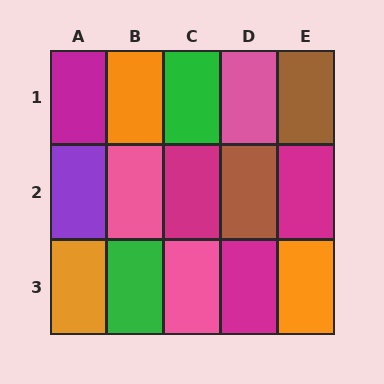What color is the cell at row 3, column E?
Orange.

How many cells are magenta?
4 cells are magenta.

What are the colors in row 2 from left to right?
Purple, pink, magenta, brown, magenta.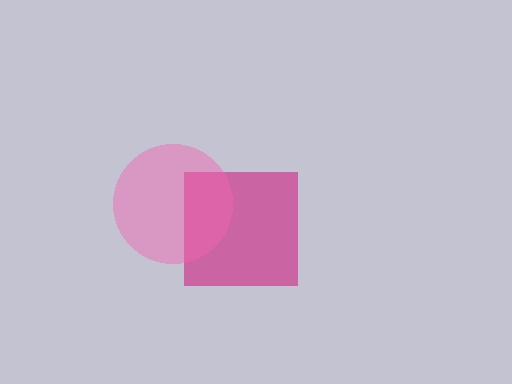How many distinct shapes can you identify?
There are 2 distinct shapes: a magenta square, a pink circle.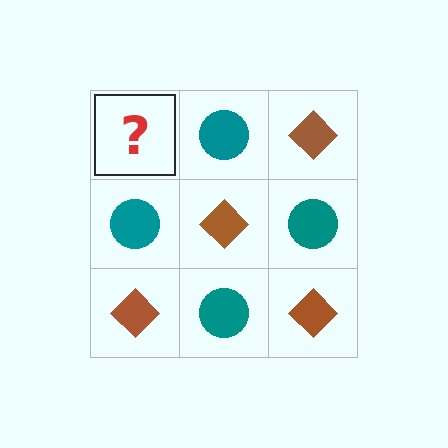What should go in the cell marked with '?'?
The missing cell should contain a brown diamond.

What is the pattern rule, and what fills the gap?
The rule is that it alternates brown diamond and teal circle in a checkerboard pattern. The gap should be filled with a brown diamond.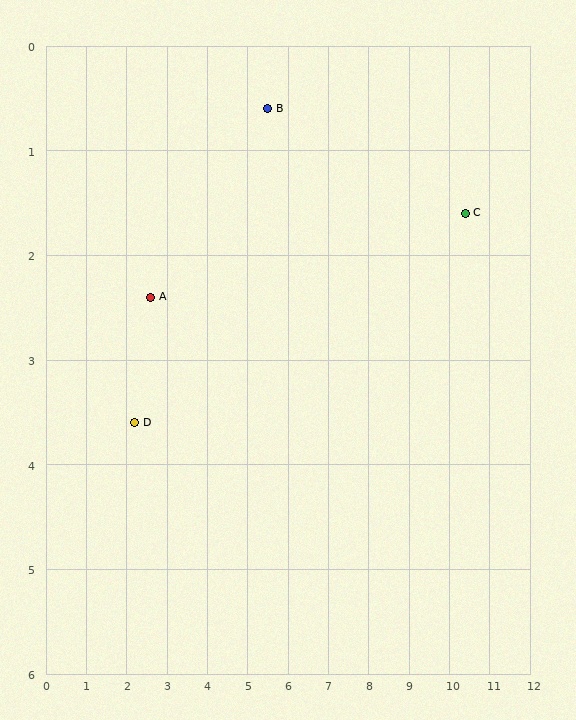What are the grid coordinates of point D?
Point D is at approximately (2.2, 3.6).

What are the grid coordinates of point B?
Point B is at approximately (5.5, 0.6).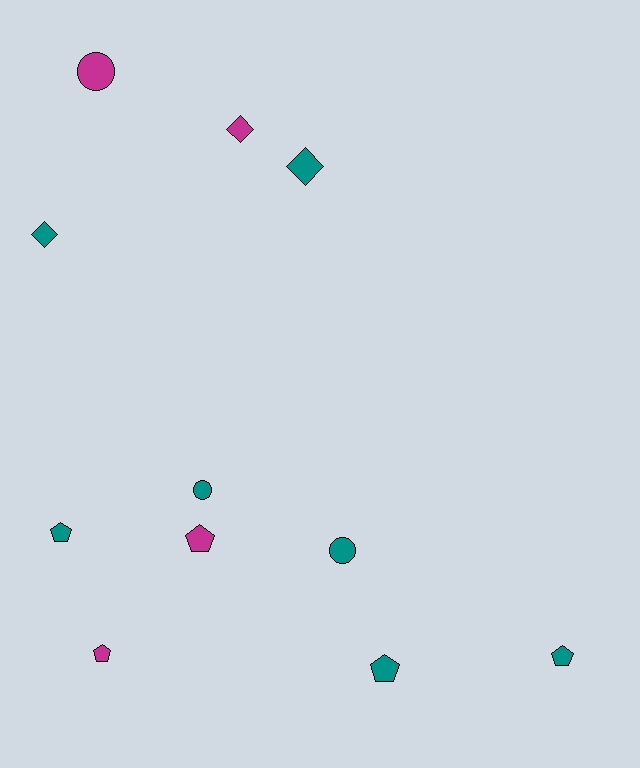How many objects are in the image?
There are 11 objects.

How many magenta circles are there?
There is 1 magenta circle.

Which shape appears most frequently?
Pentagon, with 5 objects.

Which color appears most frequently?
Teal, with 7 objects.